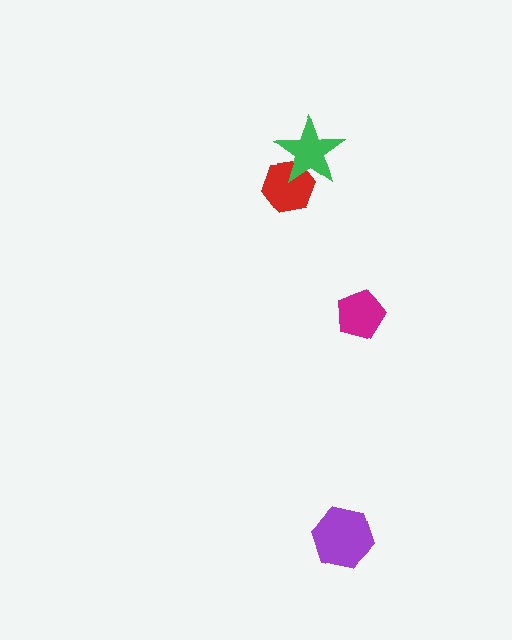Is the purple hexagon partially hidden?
No, no other shape covers it.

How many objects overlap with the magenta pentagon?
0 objects overlap with the magenta pentagon.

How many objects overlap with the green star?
1 object overlaps with the green star.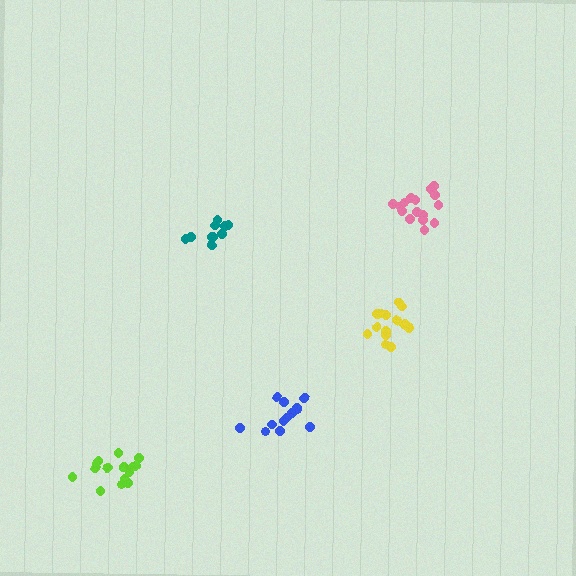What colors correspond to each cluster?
The clusters are colored: lime, teal, pink, blue, yellow.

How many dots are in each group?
Group 1: 16 dots, Group 2: 11 dots, Group 3: 16 dots, Group 4: 14 dots, Group 5: 16 dots (73 total).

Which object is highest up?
The pink cluster is topmost.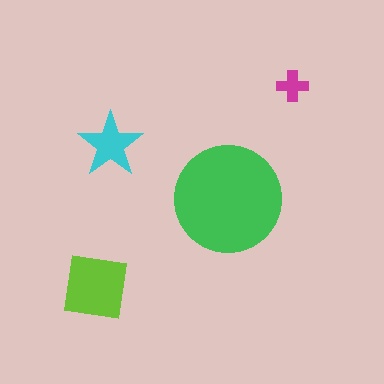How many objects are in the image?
There are 4 objects in the image.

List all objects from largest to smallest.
The green circle, the lime square, the cyan star, the magenta cross.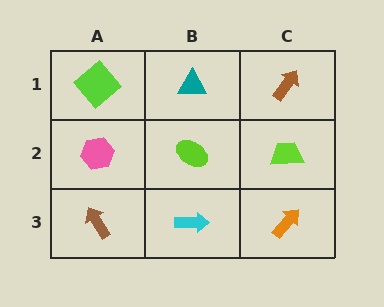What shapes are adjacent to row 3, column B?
A lime ellipse (row 2, column B), a brown arrow (row 3, column A), an orange arrow (row 3, column C).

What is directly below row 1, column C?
A lime trapezoid.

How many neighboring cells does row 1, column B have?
3.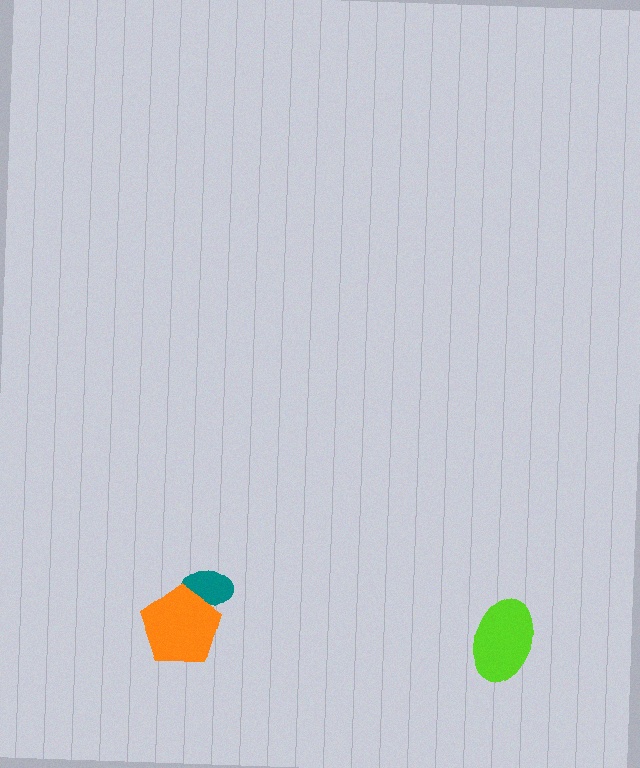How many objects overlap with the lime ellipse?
0 objects overlap with the lime ellipse.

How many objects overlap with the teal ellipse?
1 object overlaps with the teal ellipse.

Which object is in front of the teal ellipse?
The orange pentagon is in front of the teal ellipse.